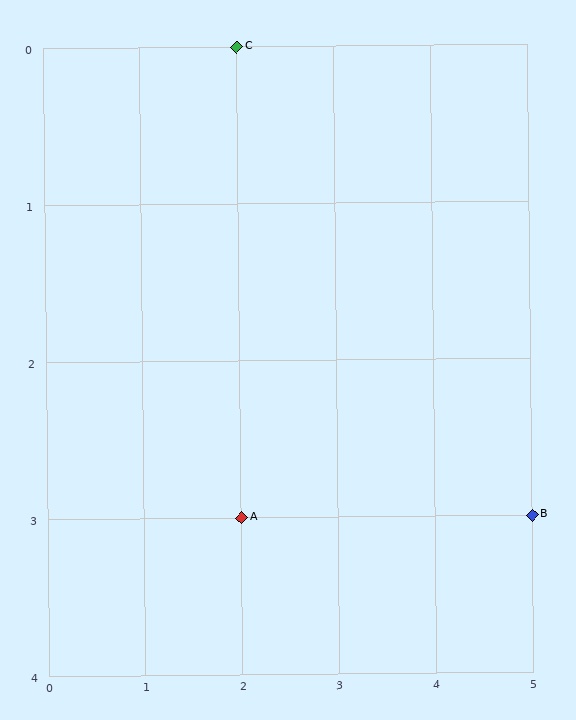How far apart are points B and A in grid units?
Points B and A are 3 columns apart.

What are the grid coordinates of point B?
Point B is at grid coordinates (5, 3).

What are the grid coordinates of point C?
Point C is at grid coordinates (2, 0).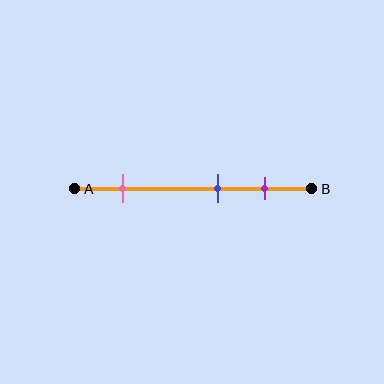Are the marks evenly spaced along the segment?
No, the marks are not evenly spaced.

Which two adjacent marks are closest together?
The blue and purple marks are the closest adjacent pair.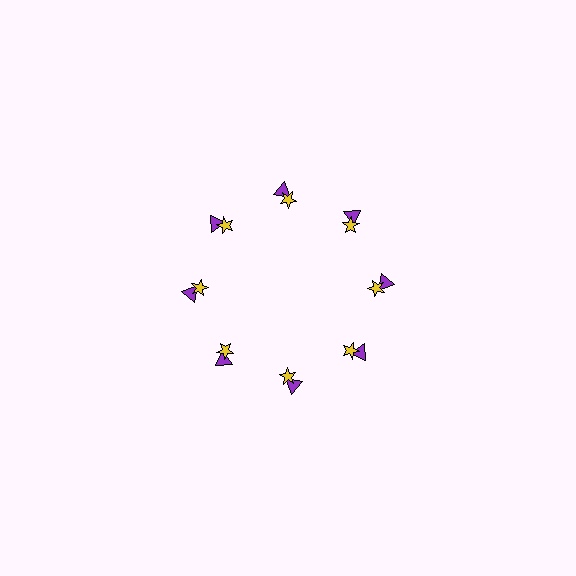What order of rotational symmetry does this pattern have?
This pattern has 8-fold rotational symmetry.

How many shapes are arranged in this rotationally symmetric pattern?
There are 16 shapes, arranged in 8 groups of 2.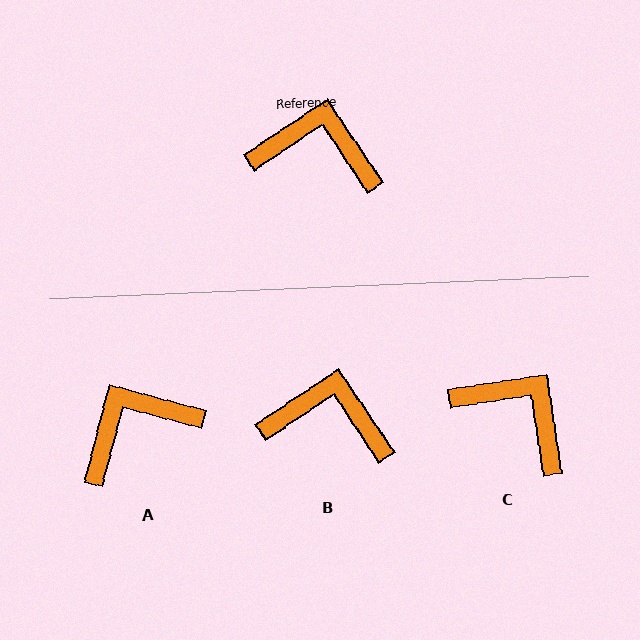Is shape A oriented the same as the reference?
No, it is off by about 42 degrees.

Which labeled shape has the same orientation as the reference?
B.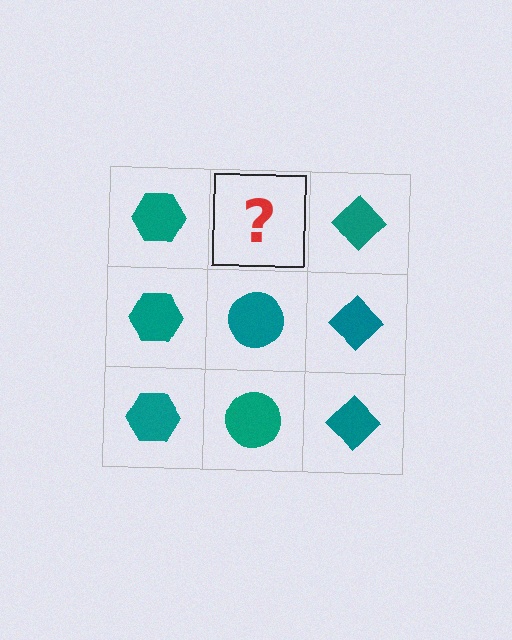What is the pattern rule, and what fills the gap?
The rule is that each column has a consistent shape. The gap should be filled with a teal circle.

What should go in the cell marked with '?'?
The missing cell should contain a teal circle.